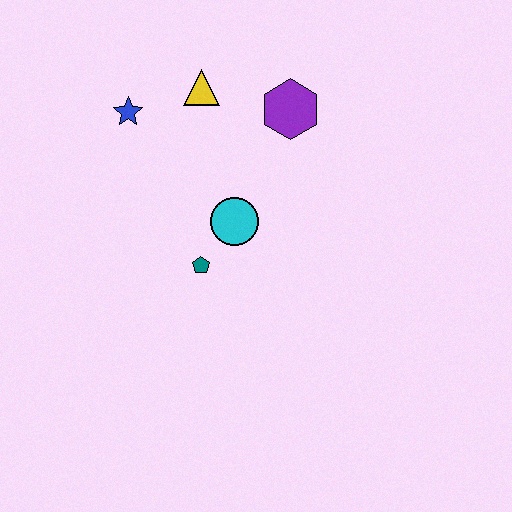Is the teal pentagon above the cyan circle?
No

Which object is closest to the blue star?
The yellow triangle is closest to the blue star.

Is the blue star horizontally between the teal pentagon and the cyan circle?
No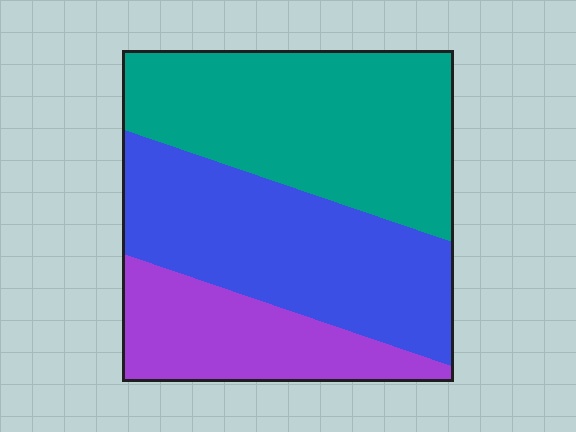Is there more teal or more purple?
Teal.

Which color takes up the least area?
Purple, at roughly 20%.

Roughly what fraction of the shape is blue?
Blue takes up between a quarter and a half of the shape.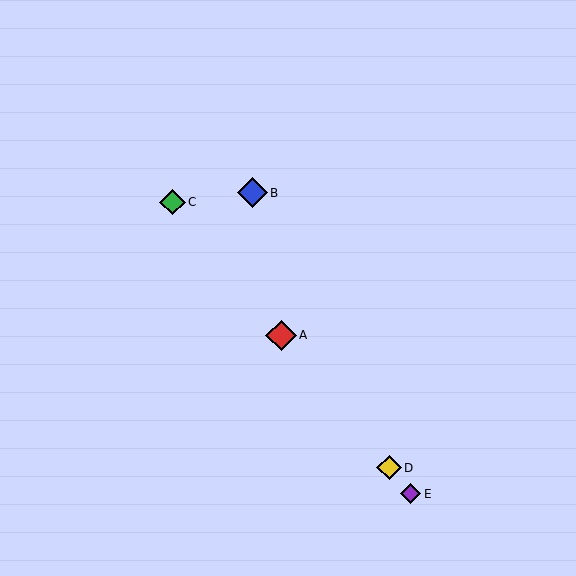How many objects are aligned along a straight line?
4 objects (A, C, D, E) are aligned along a straight line.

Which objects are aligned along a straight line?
Objects A, C, D, E are aligned along a straight line.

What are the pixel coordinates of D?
Object D is at (389, 468).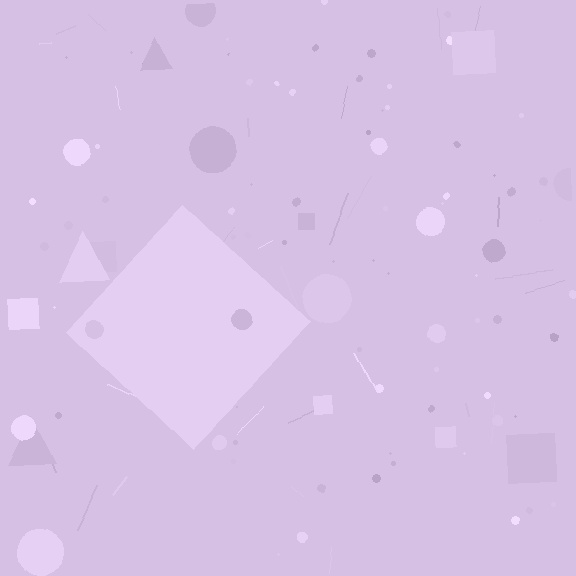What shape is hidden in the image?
A diamond is hidden in the image.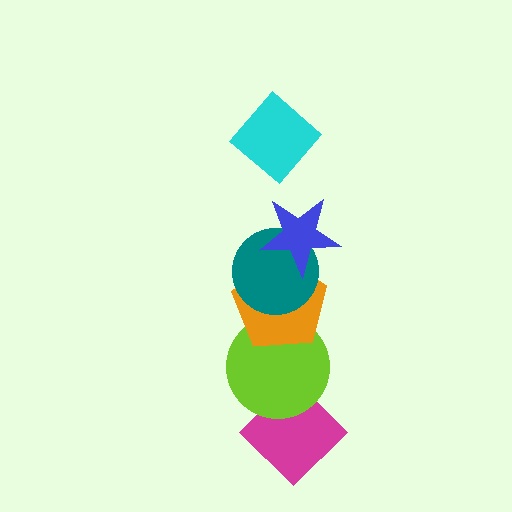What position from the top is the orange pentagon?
The orange pentagon is 4th from the top.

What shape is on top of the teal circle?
The blue star is on top of the teal circle.